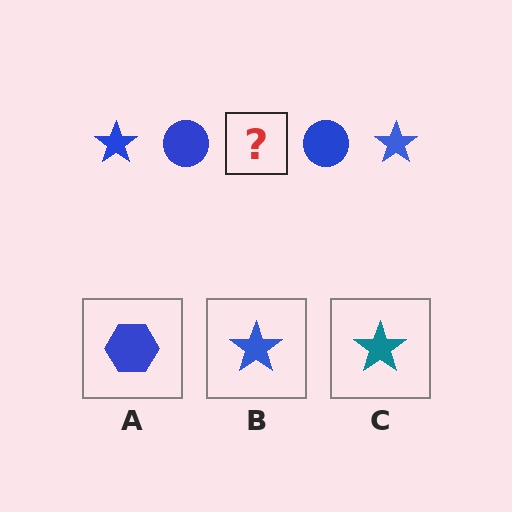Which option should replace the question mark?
Option B.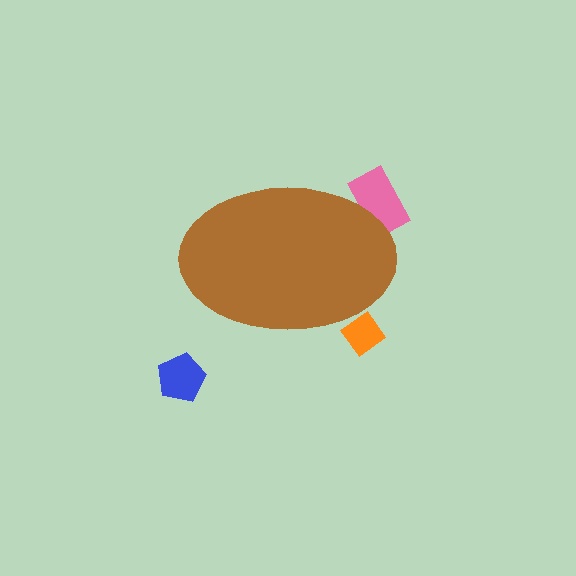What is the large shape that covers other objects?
A brown ellipse.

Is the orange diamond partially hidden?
Yes, the orange diamond is partially hidden behind the brown ellipse.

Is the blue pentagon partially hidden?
No, the blue pentagon is fully visible.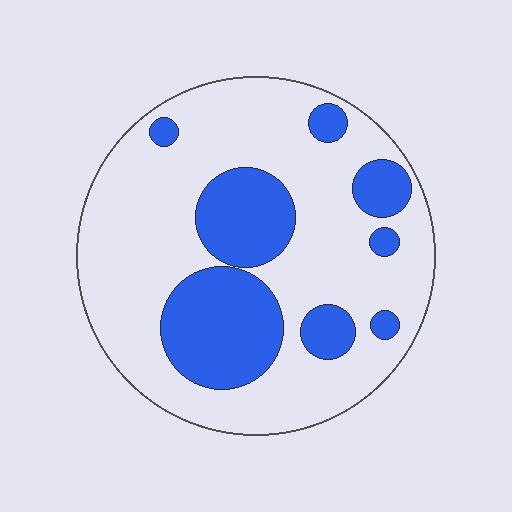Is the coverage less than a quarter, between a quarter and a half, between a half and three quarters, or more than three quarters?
Between a quarter and a half.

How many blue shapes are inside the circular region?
8.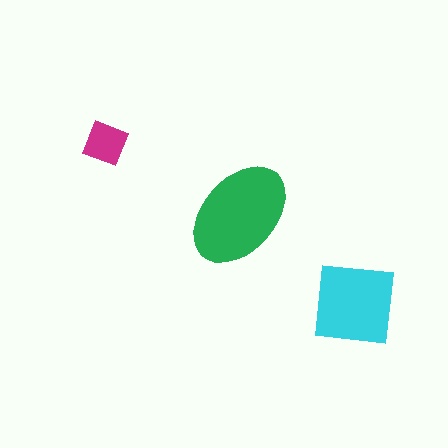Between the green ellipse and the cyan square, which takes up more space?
The green ellipse.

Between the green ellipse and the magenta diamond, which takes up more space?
The green ellipse.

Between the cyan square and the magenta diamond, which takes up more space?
The cyan square.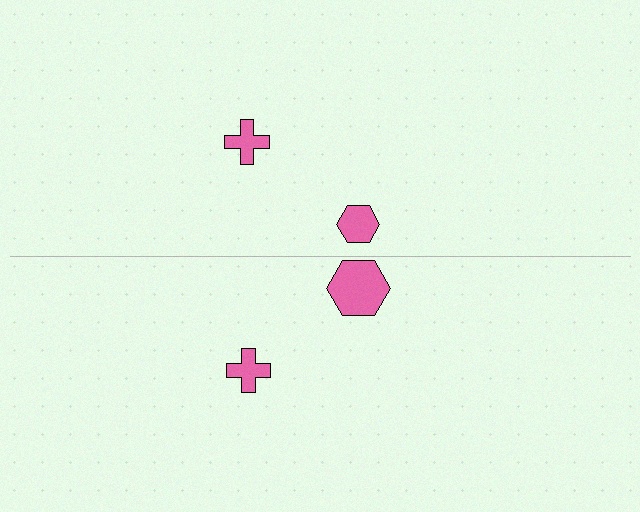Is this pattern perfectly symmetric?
No, the pattern is not perfectly symmetric. The pink hexagon on the bottom side has a different size than its mirror counterpart.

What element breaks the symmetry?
The pink hexagon on the bottom side has a different size than its mirror counterpart.